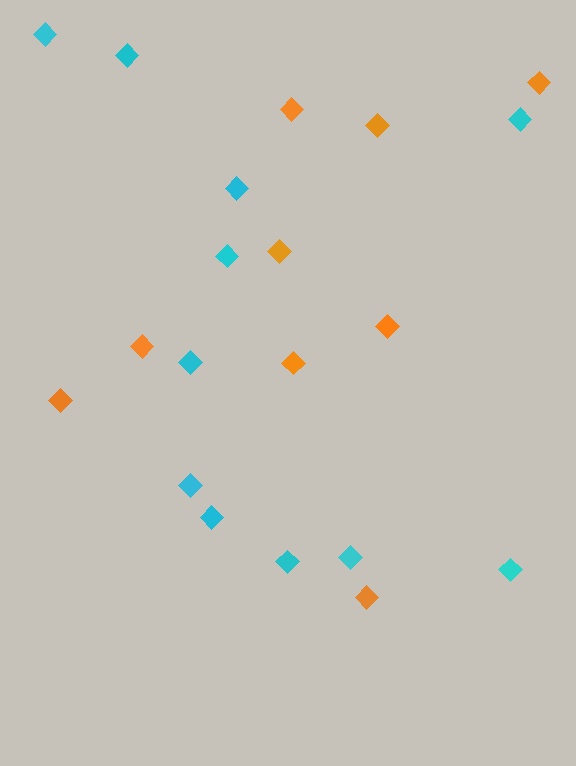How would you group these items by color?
There are 2 groups: one group of orange diamonds (9) and one group of cyan diamonds (11).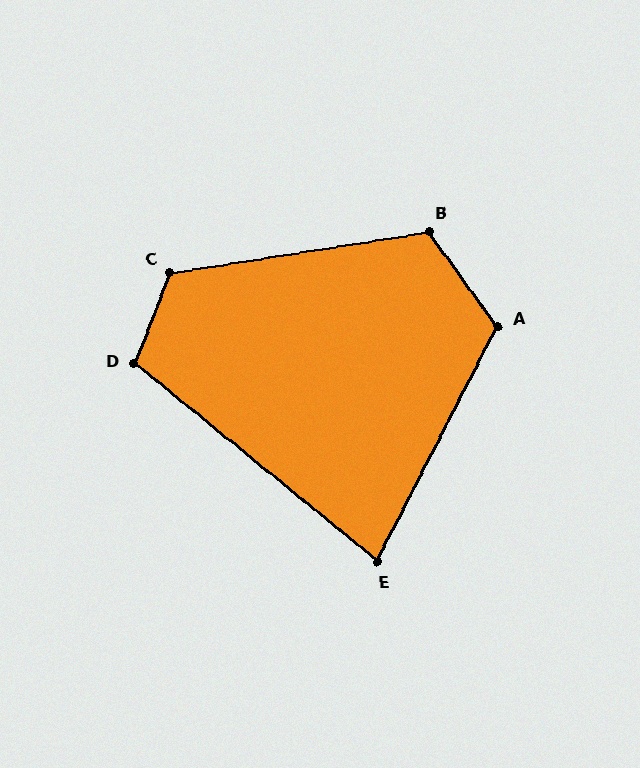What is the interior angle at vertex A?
Approximately 117 degrees (obtuse).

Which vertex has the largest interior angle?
C, at approximately 120 degrees.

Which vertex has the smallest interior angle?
E, at approximately 78 degrees.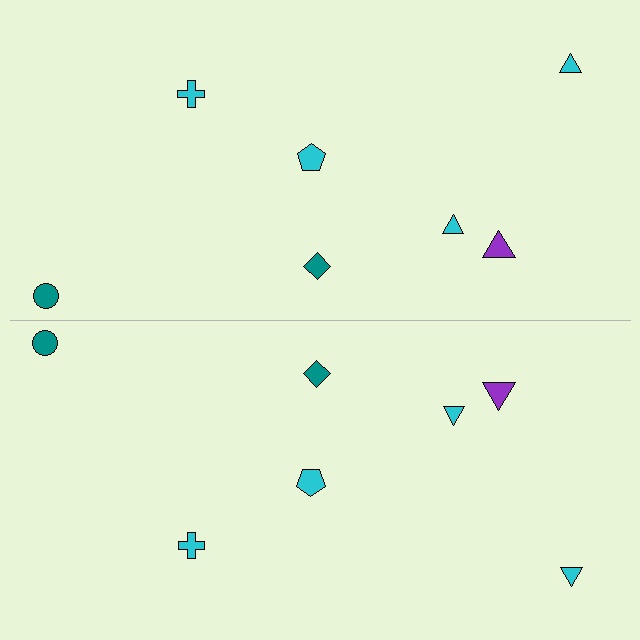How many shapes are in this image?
There are 14 shapes in this image.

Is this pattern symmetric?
Yes, this pattern has bilateral (reflection) symmetry.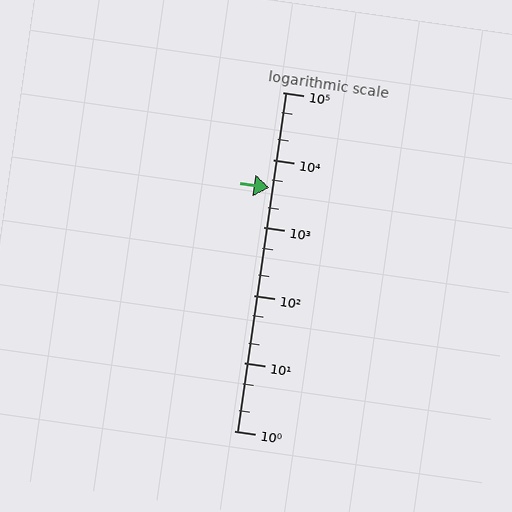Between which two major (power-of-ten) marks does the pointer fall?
The pointer is between 1000 and 10000.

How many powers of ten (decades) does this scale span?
The scale spans 5 decades, from 1 to 100000.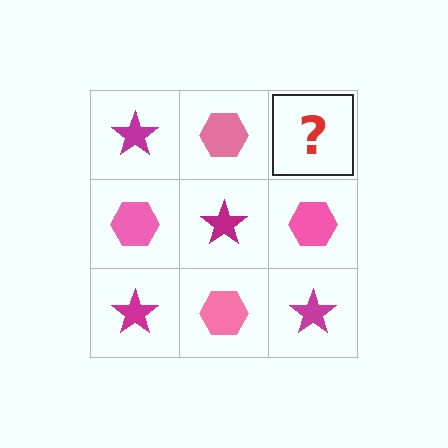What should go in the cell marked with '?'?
The missing cell should contain a magenta star.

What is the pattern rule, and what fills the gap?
The rule is that it alternates magenta star and pink hexagon in a checkerboard pattern. The gap should be filled with a magenta star.